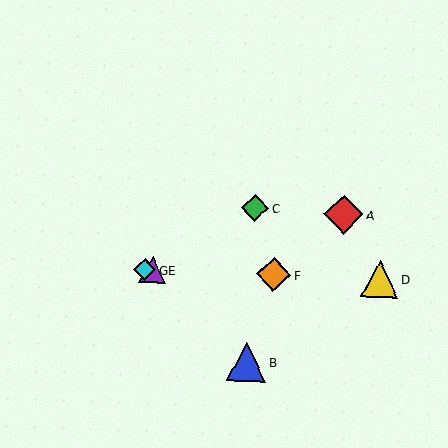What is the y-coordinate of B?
Object B is at y≈362.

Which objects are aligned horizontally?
Objects D, E, F, G are aligned horizontally.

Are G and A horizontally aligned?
No, G is at y≈270 and A is at y≈214.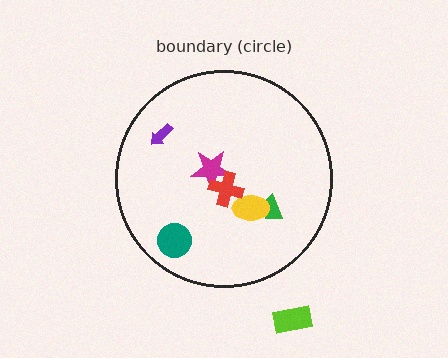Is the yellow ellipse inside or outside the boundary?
Inside.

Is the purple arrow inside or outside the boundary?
Inside.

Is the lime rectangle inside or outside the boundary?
Outside.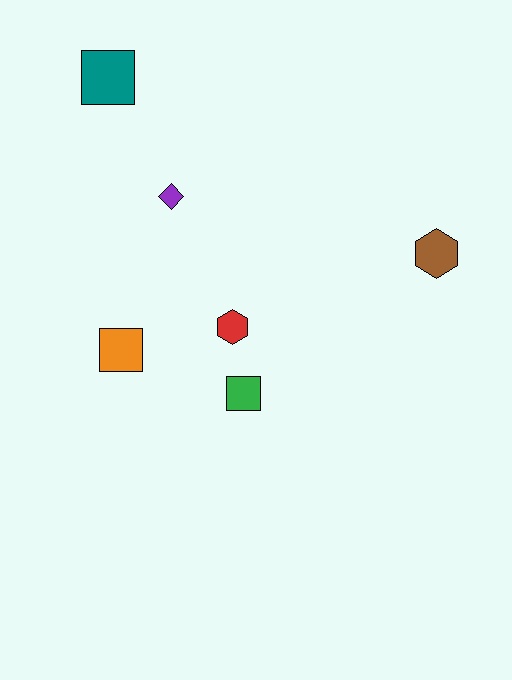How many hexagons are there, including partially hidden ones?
There are 2 hexagons.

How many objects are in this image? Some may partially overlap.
There are 6 objects.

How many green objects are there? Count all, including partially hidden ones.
There is 1 green object.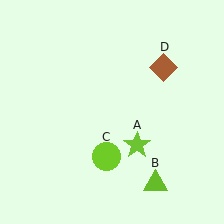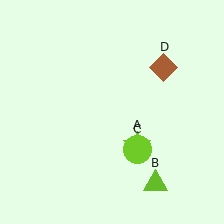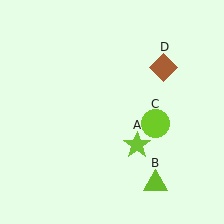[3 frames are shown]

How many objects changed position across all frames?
1 object changed position: lime circle (object C).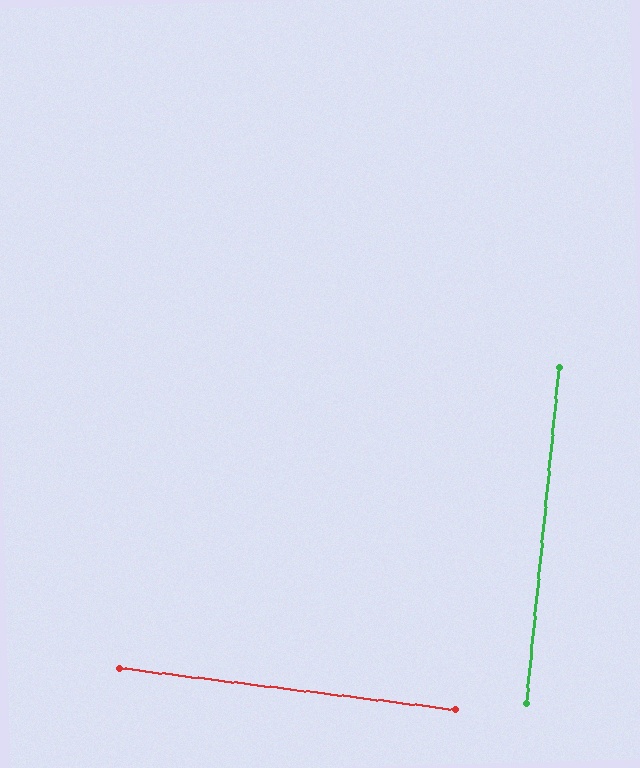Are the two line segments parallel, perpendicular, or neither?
Perpendicular — they meet at approximately 88°.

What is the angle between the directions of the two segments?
Approximately 88 degrees.